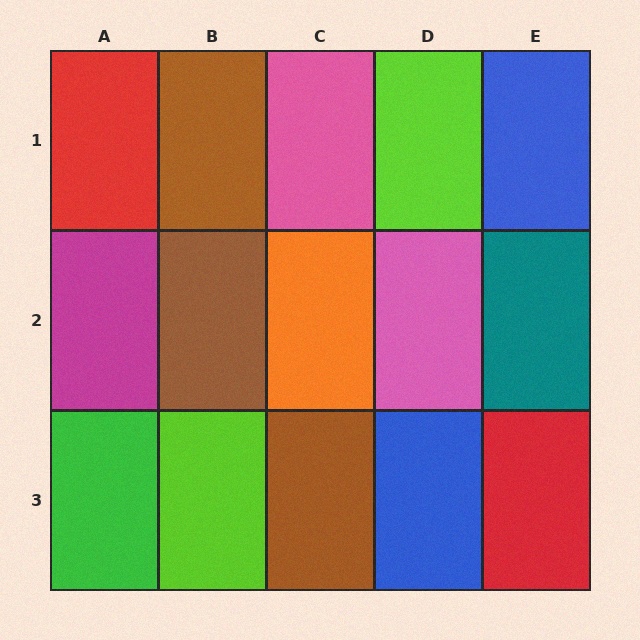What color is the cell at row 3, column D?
Blue.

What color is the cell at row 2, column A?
Magenta.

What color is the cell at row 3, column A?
Green.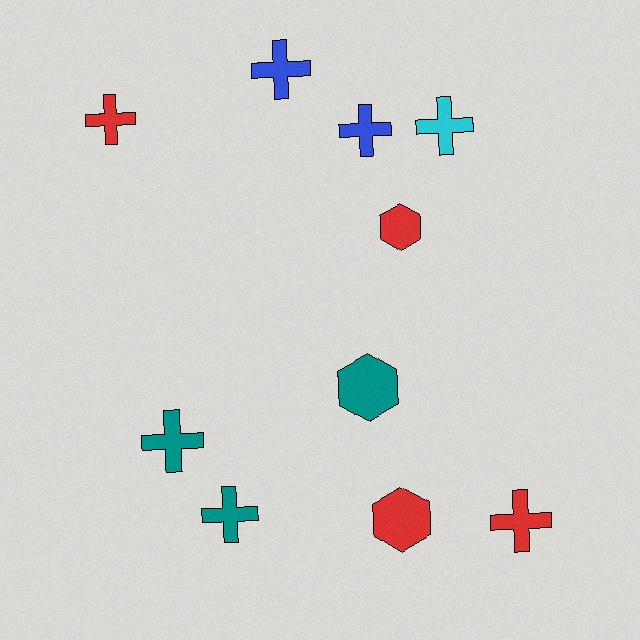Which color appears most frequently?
Red, with 4 objects.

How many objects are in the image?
There are 10 objects.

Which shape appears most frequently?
Cross, with 7 objects.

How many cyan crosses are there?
There is 1 cyan cross.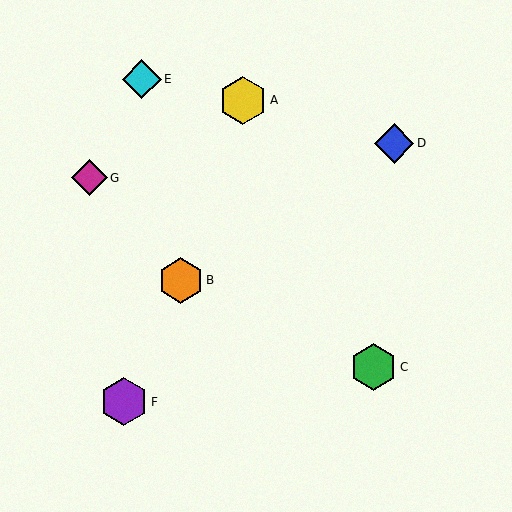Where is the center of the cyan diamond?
The center of the cyan diamond is at (142, 79).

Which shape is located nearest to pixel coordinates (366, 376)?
The green hexagon (labeled C) at (373, 367) is nearest to that location.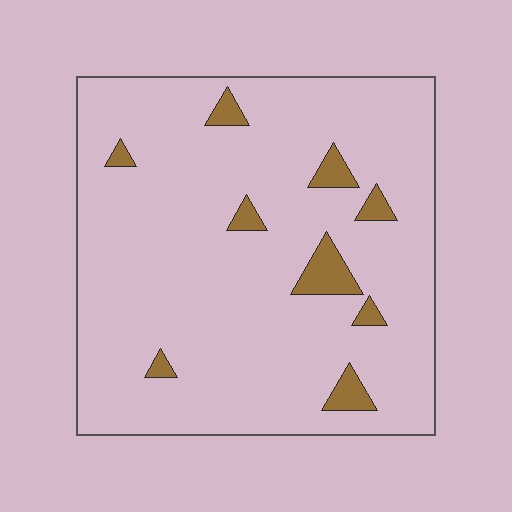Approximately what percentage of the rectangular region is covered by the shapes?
Approximately 5%.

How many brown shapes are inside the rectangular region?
9.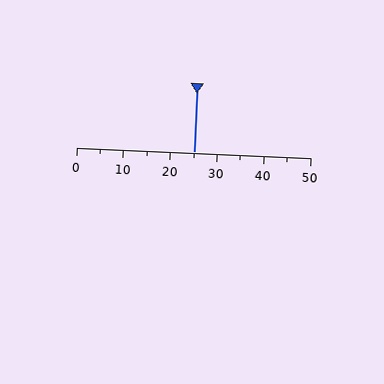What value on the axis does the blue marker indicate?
The marker indicates approximately 25.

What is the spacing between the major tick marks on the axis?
The major ticks are spaced 10 apart.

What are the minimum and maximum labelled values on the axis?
The axis runs from 0 to 50.